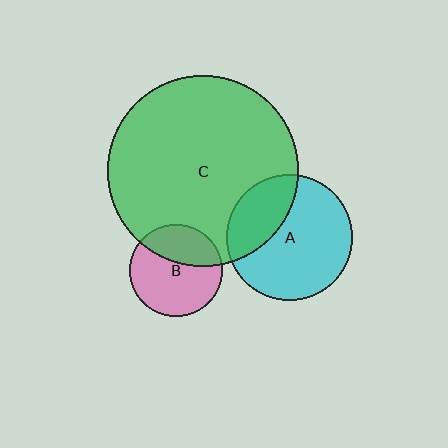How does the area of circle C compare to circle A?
Approximately 2.3 times.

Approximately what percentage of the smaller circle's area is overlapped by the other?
Approximately 30%.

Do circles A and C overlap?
Yes.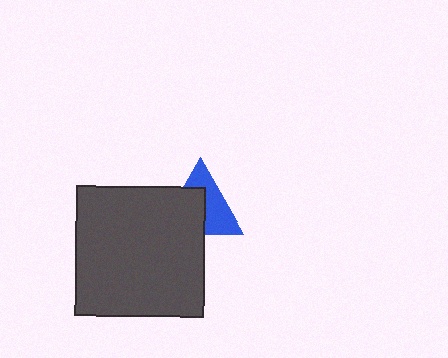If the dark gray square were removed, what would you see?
You would see the complete blue triangle.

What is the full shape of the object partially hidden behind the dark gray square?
The partially hidden object is a blue triangle.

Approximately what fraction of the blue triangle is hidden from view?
Roughly 49% of the blue triangle is hidden behind the dark gray square.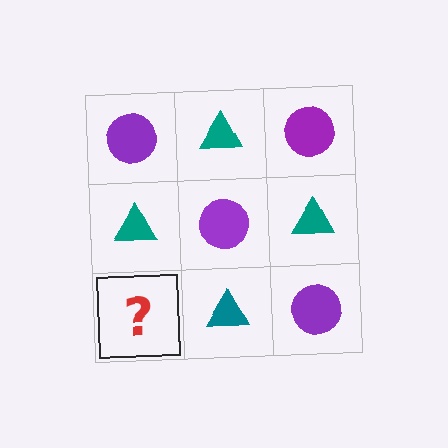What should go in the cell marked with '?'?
The missing cell should contain a purple circle.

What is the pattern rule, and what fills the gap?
The rule is that it alternates purple circle and teal triangle in a checkerboard pattern. The gap should be filled with a purple circle.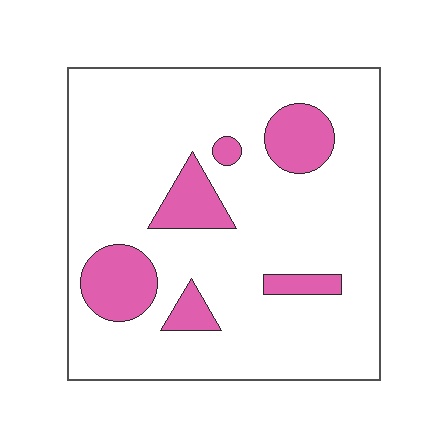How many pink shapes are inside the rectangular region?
6.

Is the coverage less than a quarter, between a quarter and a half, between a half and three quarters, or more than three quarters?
Less than a quarter.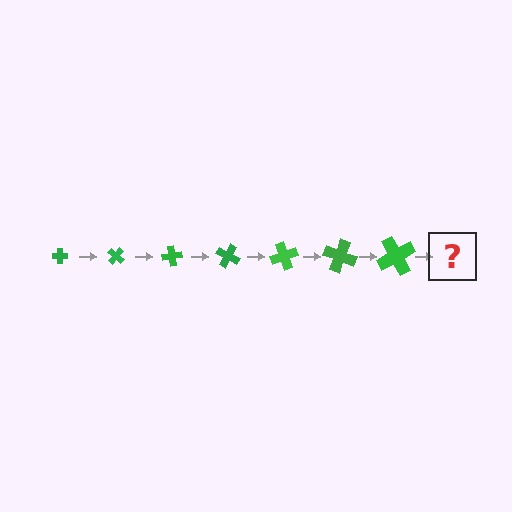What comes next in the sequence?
The next element should be a cross, larger than the previous one and rotated 280 degrees from the start.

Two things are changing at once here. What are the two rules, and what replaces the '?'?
The two rules are that the cross grows larger each step and it rotates 40 degrees each step. The '?' should be a cross, larger than the previous one and rotated 280 degrees from the start.